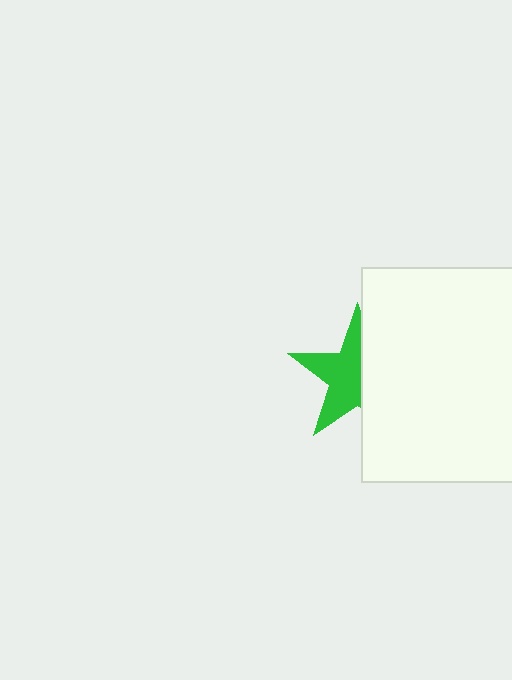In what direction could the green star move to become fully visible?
The green star could move left. That would shift it out from behind the white rectangle entirely.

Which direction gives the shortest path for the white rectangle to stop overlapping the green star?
Moving right gives the shortest separation.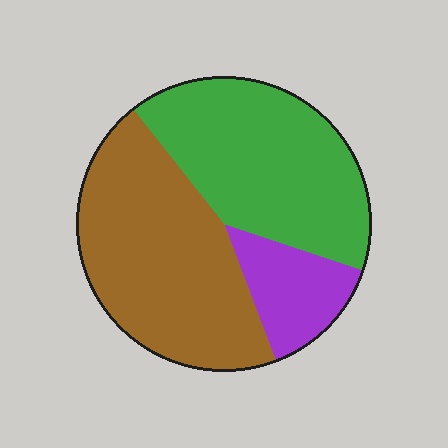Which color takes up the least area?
Purple, at roughly 15%.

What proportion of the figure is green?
Green covers roughly 40% of the figure.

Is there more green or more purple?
Green.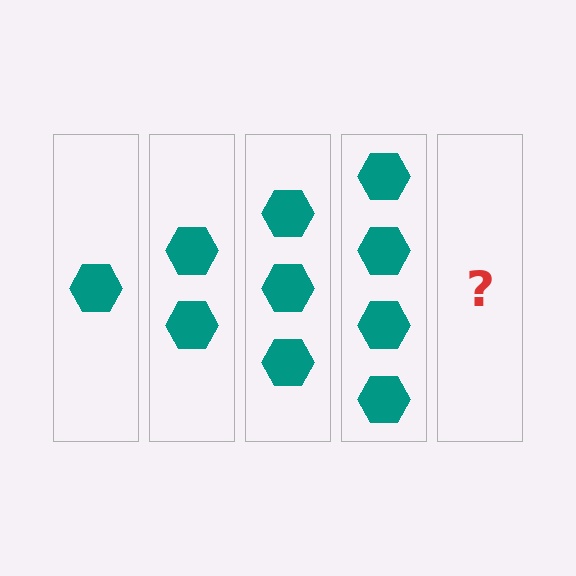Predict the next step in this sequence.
The next step is 5 hexagons.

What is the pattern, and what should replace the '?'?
The pattern is that each step adds one more hexagon. The '?' should be 5 hexagons.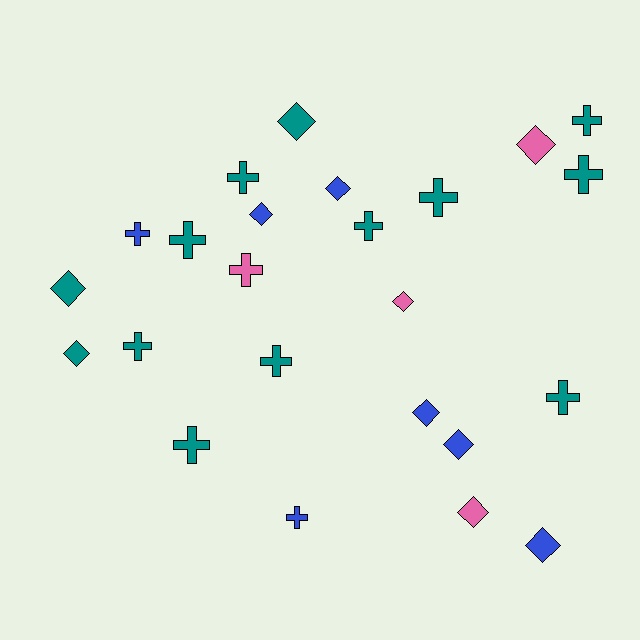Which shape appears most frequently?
Cross, with 13 objects.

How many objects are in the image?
There are 24 objects.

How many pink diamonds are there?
There are 3 pink diamonds.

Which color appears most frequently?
Teal, with 13 objects.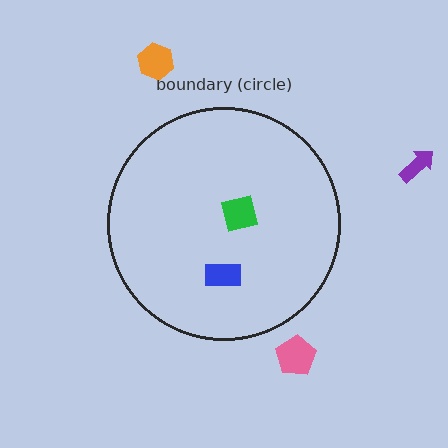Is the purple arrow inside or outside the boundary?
Outside.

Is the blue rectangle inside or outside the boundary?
Inside.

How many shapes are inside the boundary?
2 inside, 3 outside.